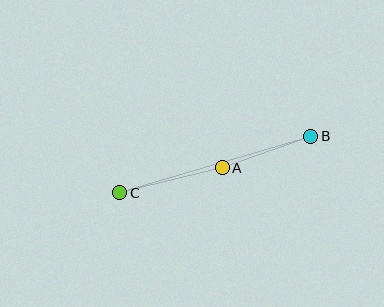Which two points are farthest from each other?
Points B and C are farthest from each other.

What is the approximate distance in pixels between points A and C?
The distance between A and C is approximately 106 pixels.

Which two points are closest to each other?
Points A and B are closest to each other.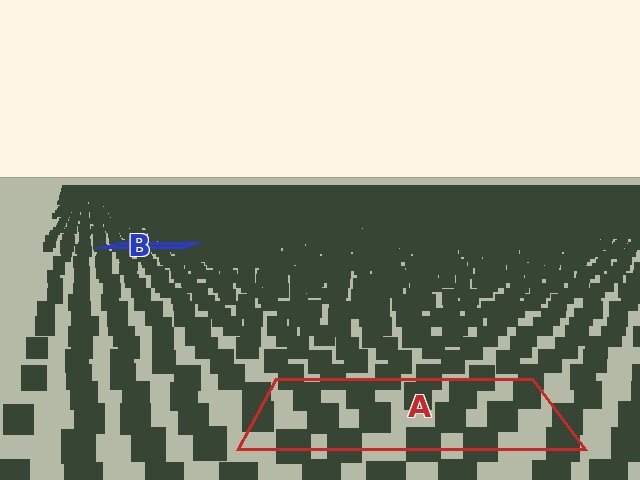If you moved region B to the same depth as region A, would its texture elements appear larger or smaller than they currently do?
They would appear larger. At a closer depth, the same texture elements are projected at a bigger on-screen size.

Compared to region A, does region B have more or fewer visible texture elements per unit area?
Region B has more texture elements per unit area — they are packed more densely because it is farther away.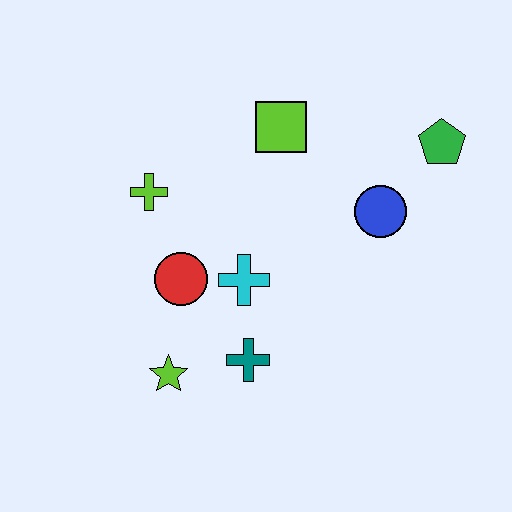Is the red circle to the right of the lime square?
No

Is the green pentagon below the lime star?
No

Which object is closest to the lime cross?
The red circle is closest to the lime cross.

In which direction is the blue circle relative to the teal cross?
The blue circle is above the teal cross.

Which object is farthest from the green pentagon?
The lime star is farthest from the green pentagon.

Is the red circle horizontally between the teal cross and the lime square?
No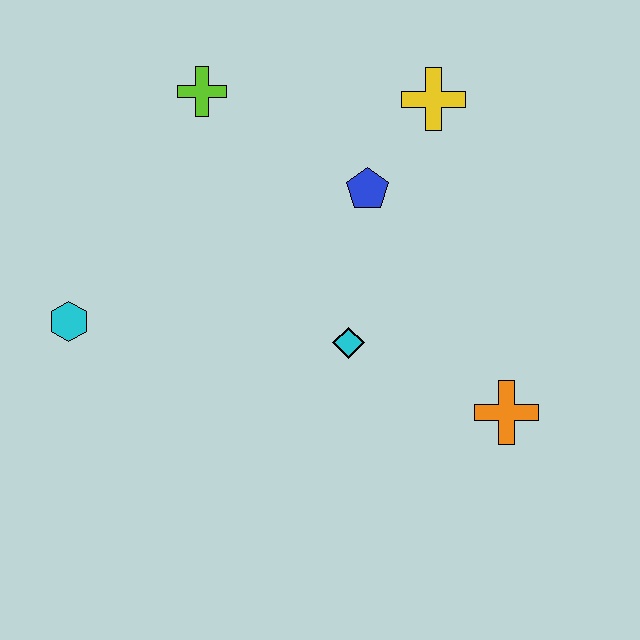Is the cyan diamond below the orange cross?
No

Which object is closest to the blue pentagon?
The yellow cross is closest to the blue pentagon.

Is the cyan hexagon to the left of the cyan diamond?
Yes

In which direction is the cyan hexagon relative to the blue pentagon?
The cyan hexagon is to the left of the blue pentagon.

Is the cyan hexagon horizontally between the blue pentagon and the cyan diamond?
No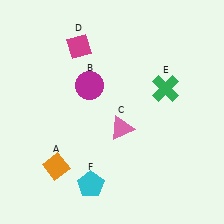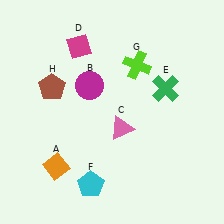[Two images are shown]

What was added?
A lime cross (G), a brown pentagon (H) were added in Image 2.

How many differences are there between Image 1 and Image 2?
There are 2 differences between the two images.